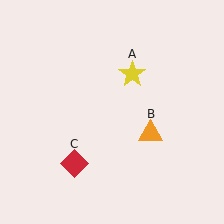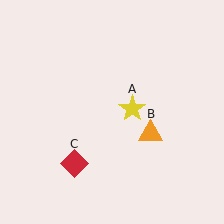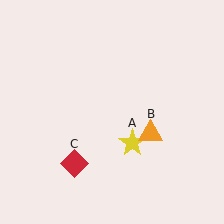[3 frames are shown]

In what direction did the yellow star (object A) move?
The yellow star (object A) moved down.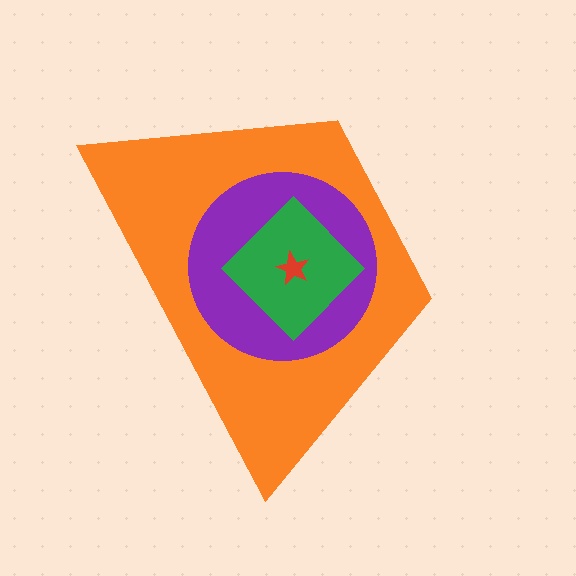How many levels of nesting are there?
4.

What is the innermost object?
The red star.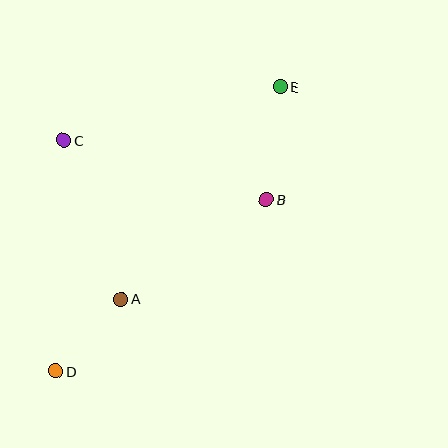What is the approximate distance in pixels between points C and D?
The distance between C and D is approximately 231 pixels.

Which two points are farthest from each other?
Points D and E are farthest from each other.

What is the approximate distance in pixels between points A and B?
The distance between A and B is approximately 176 pixels.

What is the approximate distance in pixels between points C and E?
The distance between C and E is approximately 223 pixels.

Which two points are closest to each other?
Points A and D are closest to each other.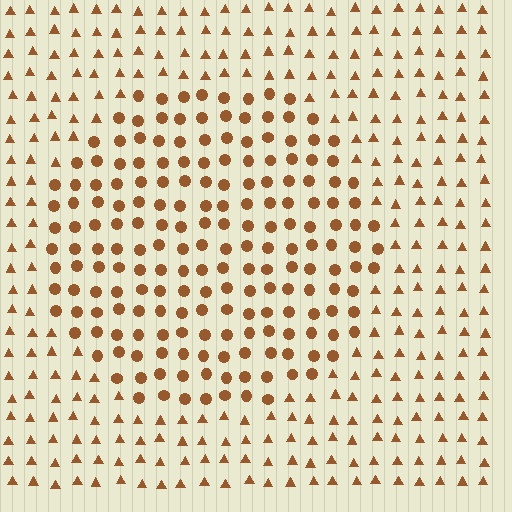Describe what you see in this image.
The image is filled with small brown elements arranged in a uniform grid. A circle-shaped region contains circles, while the surrounding area contains triangles. The boundary is defined purely by the change in element shape.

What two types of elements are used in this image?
The image uses circles inside the circle region and triangles outside it.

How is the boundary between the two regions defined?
The boundary is defined by a change in element shape: circles inside vs. triangles outside. All elements share the same color and spacing.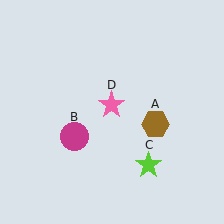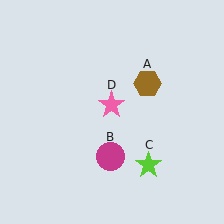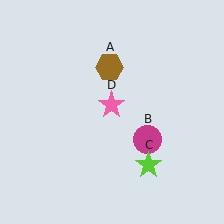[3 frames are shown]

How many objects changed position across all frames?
2 objects changed position: brown hexagon (object A), magenta circle (object B).